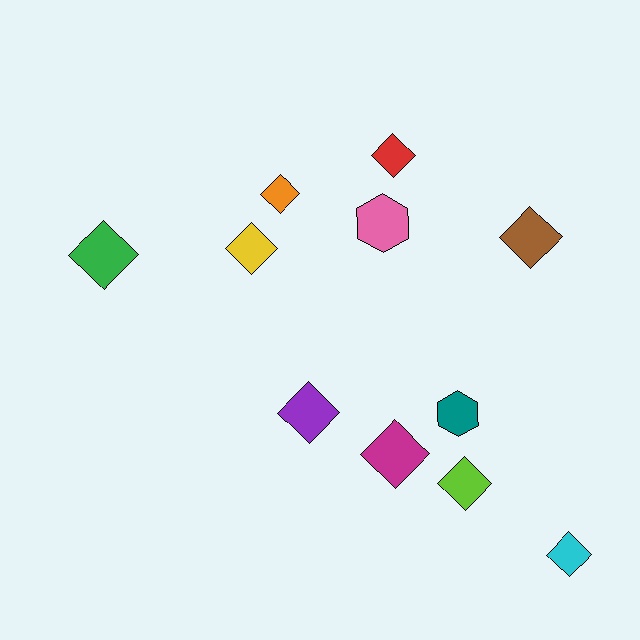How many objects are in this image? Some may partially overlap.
There are 11 objects.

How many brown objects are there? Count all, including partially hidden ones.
There is 1 brown object.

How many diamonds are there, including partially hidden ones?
There are 9 diamonds.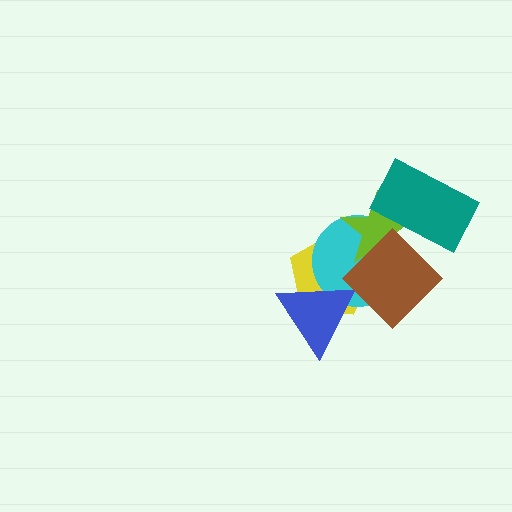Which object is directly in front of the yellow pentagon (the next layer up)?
The cyan circle is directly in front of the yellow pentagon.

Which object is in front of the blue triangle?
The brown diamond is in front of the blue triangle.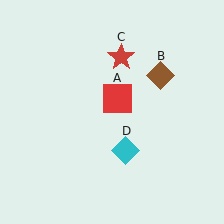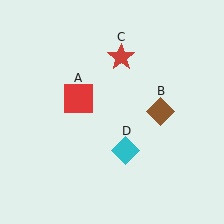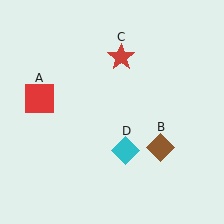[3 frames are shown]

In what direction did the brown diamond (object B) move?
The brown diamond (object B) moved down.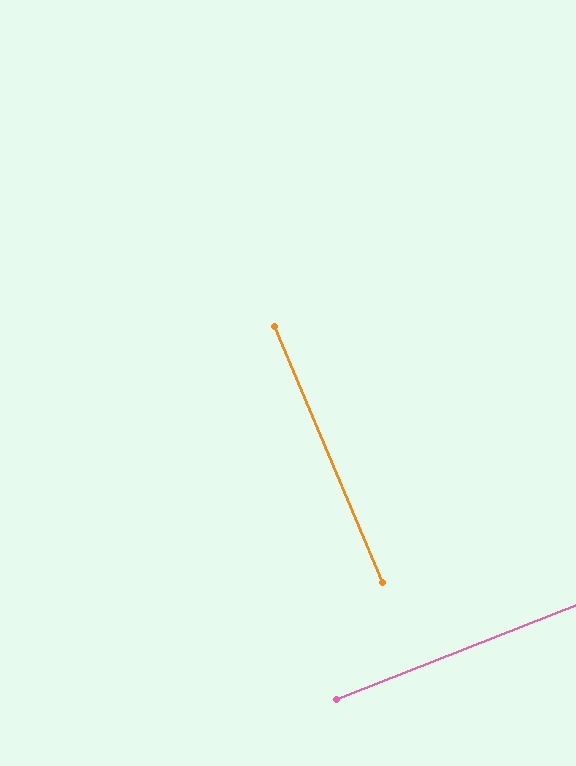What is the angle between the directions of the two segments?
Approximately 89 degrees.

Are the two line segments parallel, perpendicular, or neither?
Perpendicular — they meet at approximately 89°.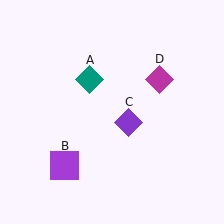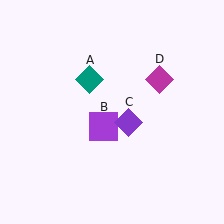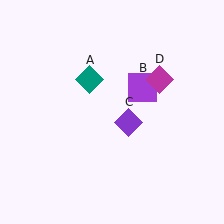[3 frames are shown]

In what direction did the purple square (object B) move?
The purple square (object B) moved up and to the right.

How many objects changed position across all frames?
1 object changed position: purple square (object B).